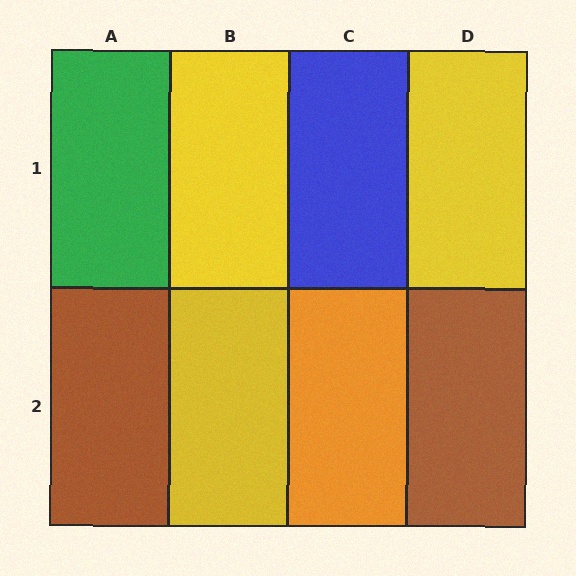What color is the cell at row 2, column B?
Yellow.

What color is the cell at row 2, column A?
Brown.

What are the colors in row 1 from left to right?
Green, yellow, blue, yellow.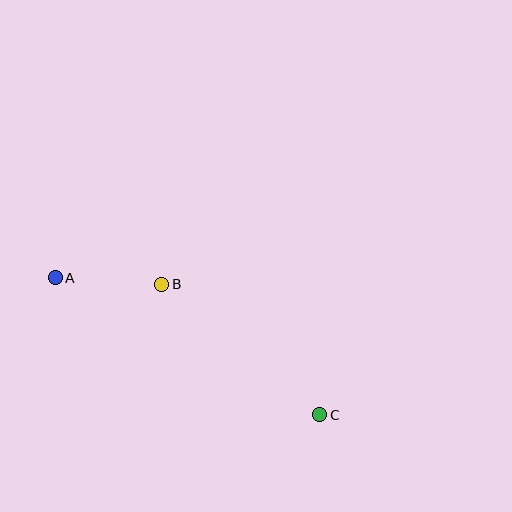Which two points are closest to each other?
Points A and B are closest to each other.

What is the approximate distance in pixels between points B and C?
The distance between B and C is approximately 205 pixels.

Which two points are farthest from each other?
Points A and C are farthest from each other.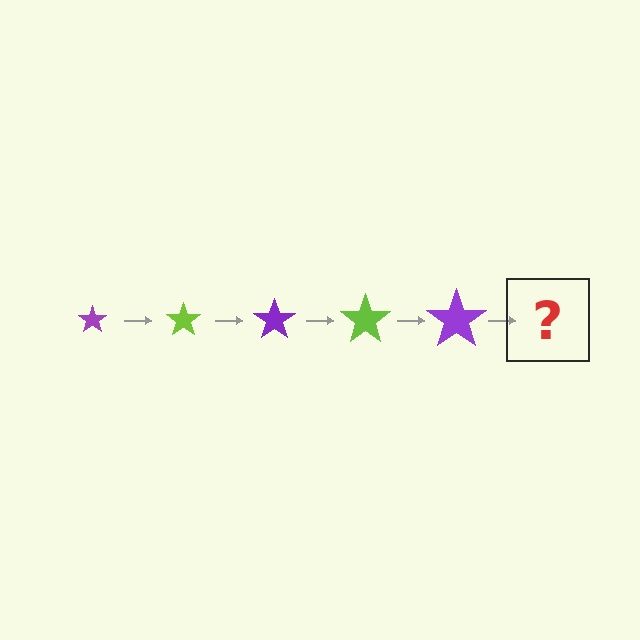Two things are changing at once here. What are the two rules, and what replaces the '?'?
The two rules are that the star grows larger each step and the color cycles through purple and lime. The '?' should be a lime star, larger than the previous one.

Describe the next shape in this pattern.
It should be a lime star, larger than the previous one.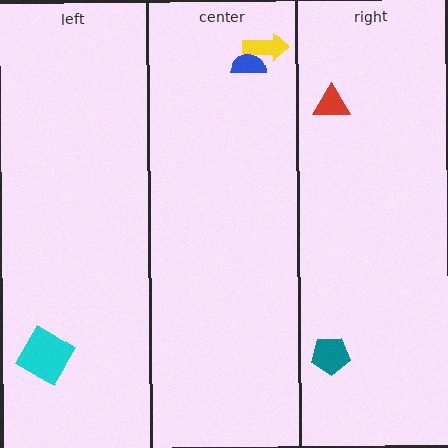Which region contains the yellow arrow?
The center region.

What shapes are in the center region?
The yellow arrow, the blue semicircle.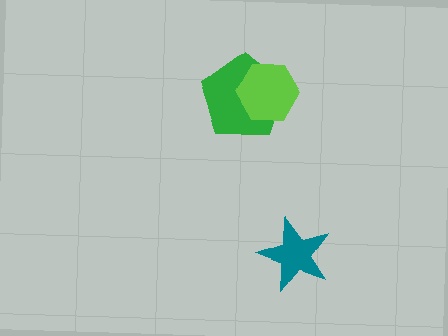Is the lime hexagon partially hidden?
No, no other shape covers it.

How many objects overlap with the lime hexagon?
1 object overlaps with the lime hexagon.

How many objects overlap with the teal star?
0 objects overlap with the teal star.